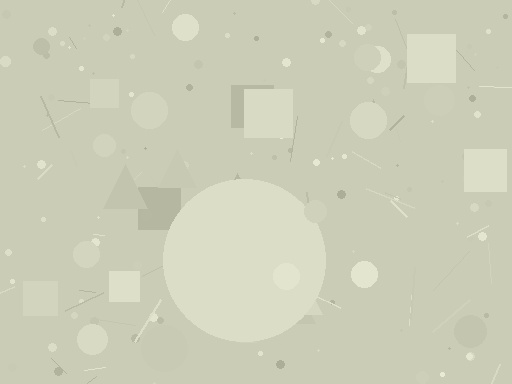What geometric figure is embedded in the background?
A circle is embedded in the background.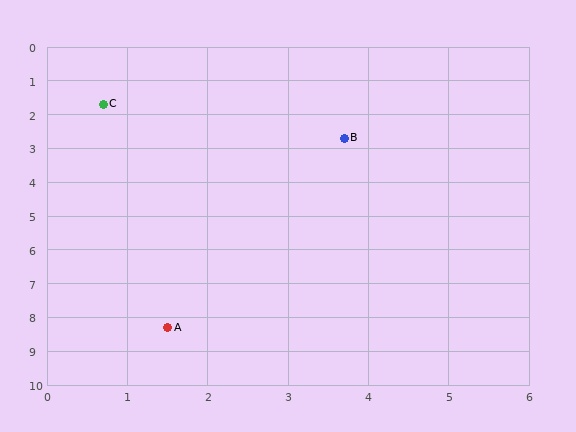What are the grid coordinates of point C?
Point C is at approximately (0.7, 1.7).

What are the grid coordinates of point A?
Point A is at approximately (1.5, 8.3).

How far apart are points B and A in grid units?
Points B and A are about 6.0 grid units apart.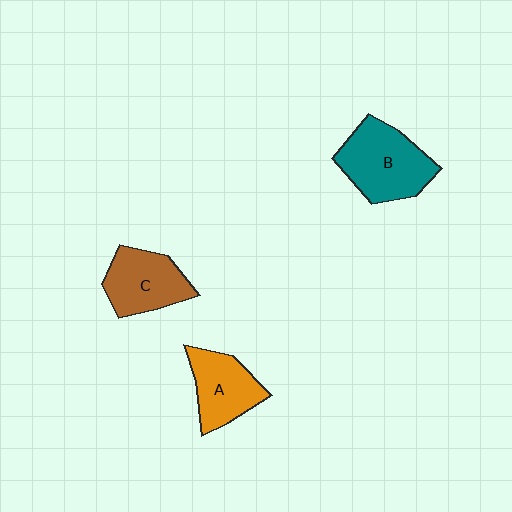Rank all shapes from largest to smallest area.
From largest to smallest: B (teal), C (brown), A (orange).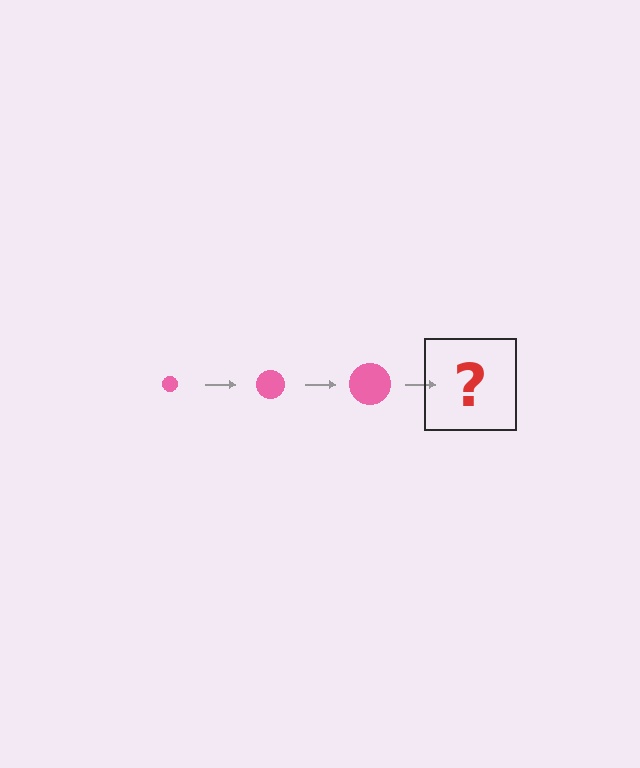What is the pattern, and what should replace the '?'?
The pattern is that the circle gets progressively larger each step. The '?' should be a pink circle, larger than the previous one.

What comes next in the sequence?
The next element should be a pink circle, larger than the previous one.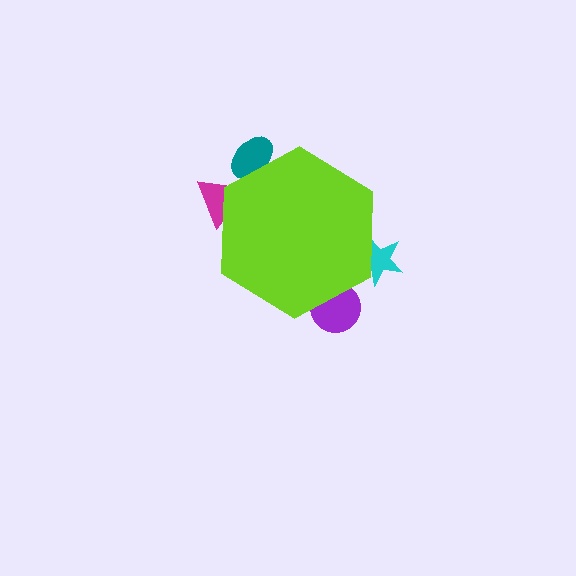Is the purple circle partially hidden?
Yes, the purple circle is partially hidden behind the lime hexagon.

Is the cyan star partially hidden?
Yes, the cyan star is partially hidden behind the lime hexagon.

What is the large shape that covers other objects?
A lime hexagon.